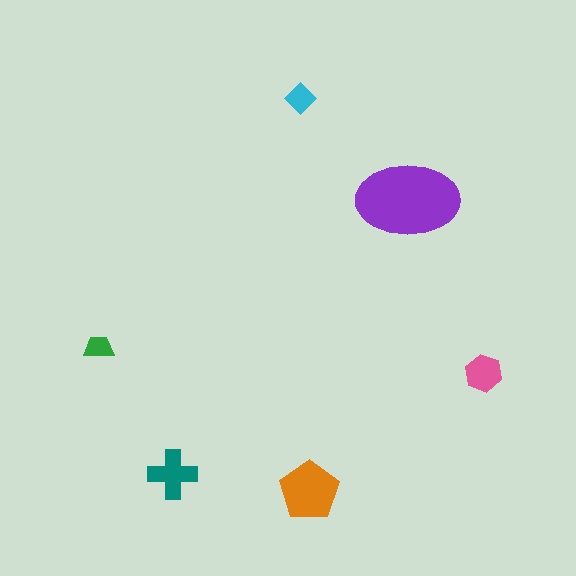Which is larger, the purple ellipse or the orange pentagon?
The purple ellipse.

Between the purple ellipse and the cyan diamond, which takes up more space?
The purple ellipse.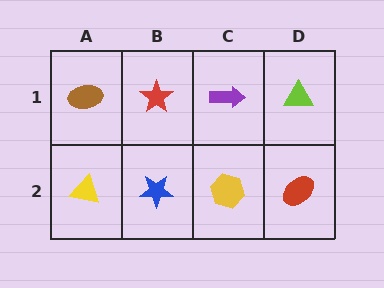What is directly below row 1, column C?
A yellow hexagon.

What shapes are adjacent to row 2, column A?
A brown ellipse (row 1, column A), a blue star (row 2, column B).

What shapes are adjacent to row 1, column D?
A red ellipse (row 2, column D), a purple arrow (row 1, column C).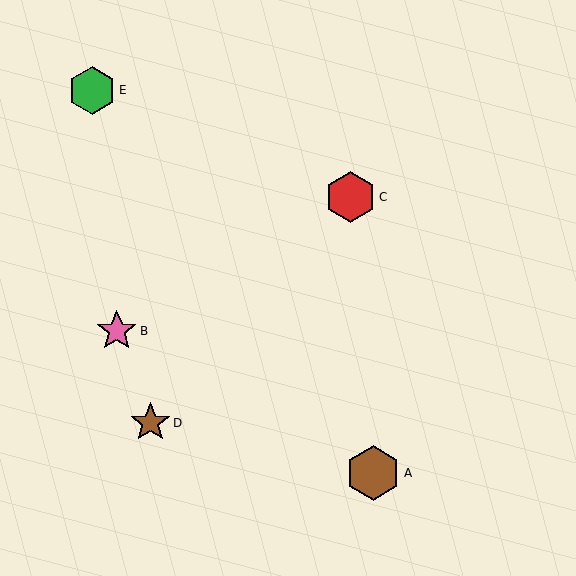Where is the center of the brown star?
The center of the brown star is at (150, 423).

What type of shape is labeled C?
Shape C is a red hexagon.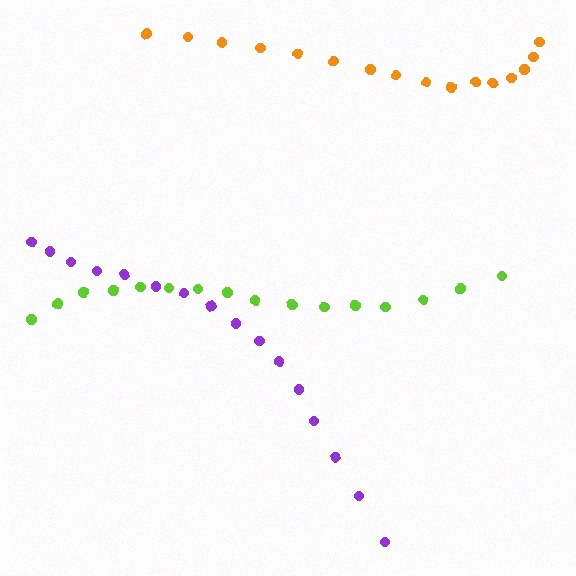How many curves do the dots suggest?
There are 3 distinct paths.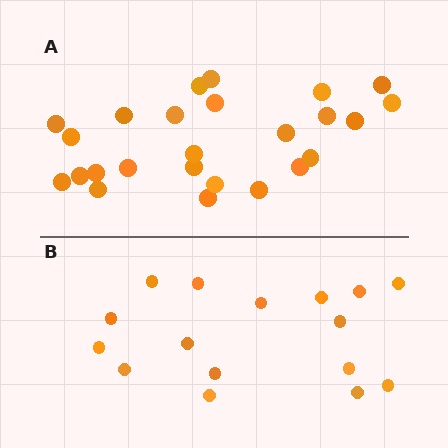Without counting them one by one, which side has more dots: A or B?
Region A (the top region) has more dots.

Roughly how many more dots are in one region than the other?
Region A has roughly 8 or so more dots than region B.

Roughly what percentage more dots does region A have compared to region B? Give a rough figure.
About 55% more.